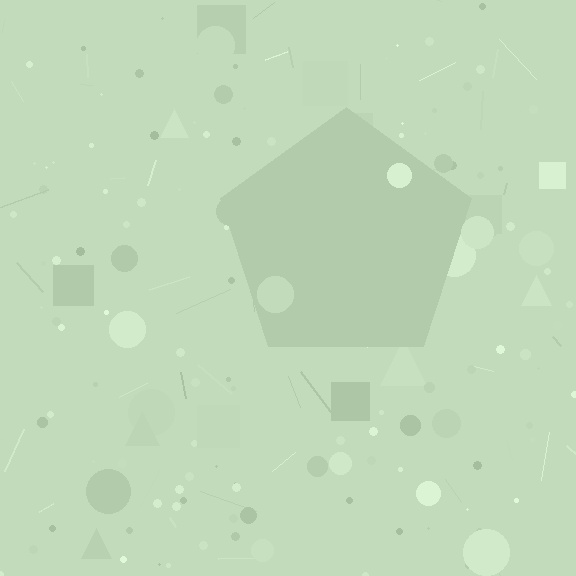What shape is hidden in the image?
A pentagon is hidden in the image.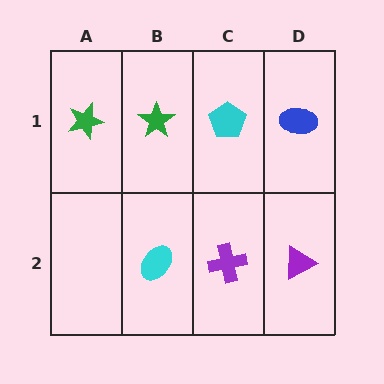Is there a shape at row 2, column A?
No, that cell is empty.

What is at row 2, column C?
A purple cross.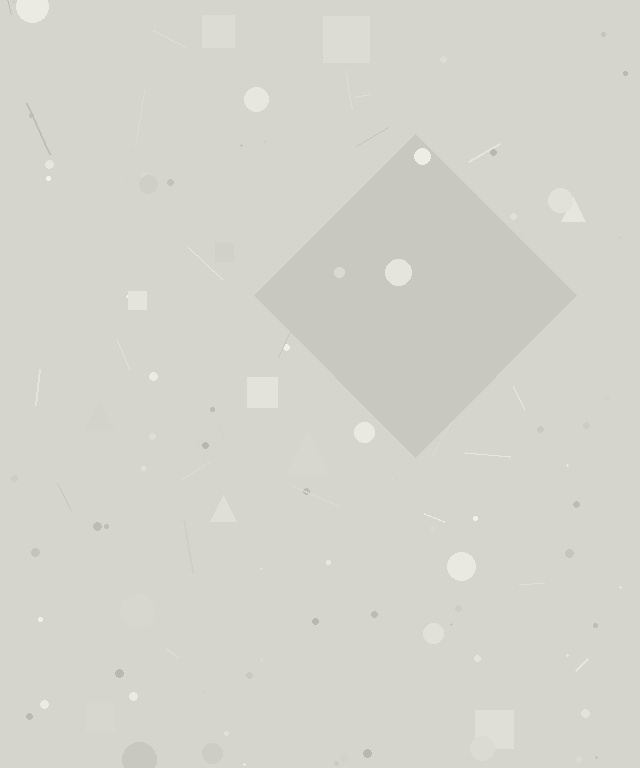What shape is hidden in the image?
A diamond is hidden in the image.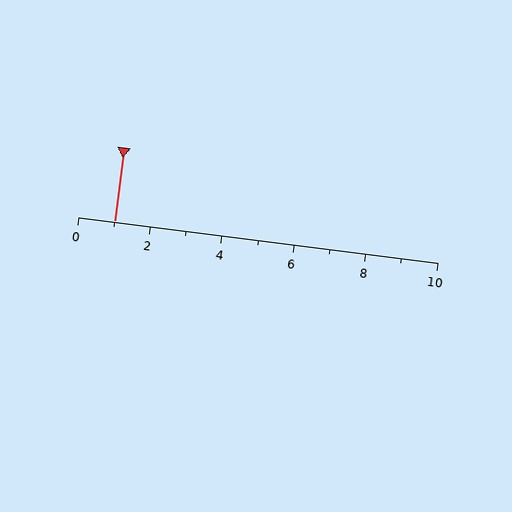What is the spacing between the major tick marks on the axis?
The major ticks are spaced 2 apart.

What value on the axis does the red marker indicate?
The marker indicates approximately 1.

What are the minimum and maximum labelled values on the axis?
The axis runs from 0 to 10.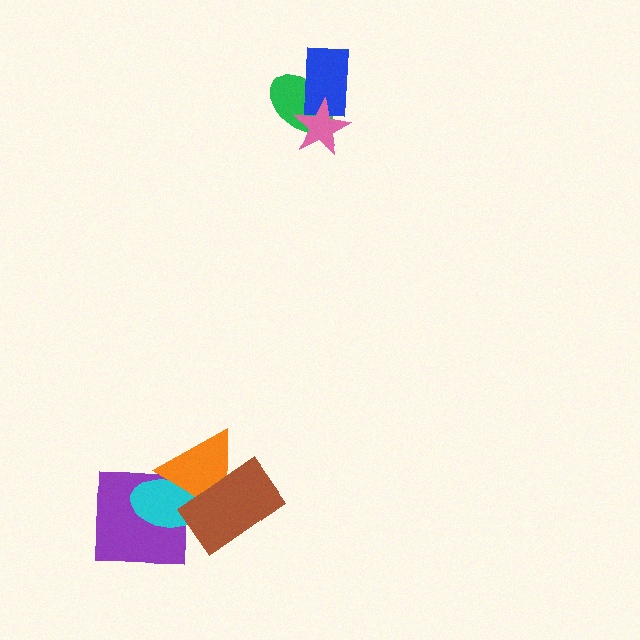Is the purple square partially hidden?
Yes, it is partially covered by another shape.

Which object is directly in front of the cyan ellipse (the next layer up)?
The orange triangle is directly in front of the cyan ellipse.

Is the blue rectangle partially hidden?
Yes, it is partially covered by another shape.